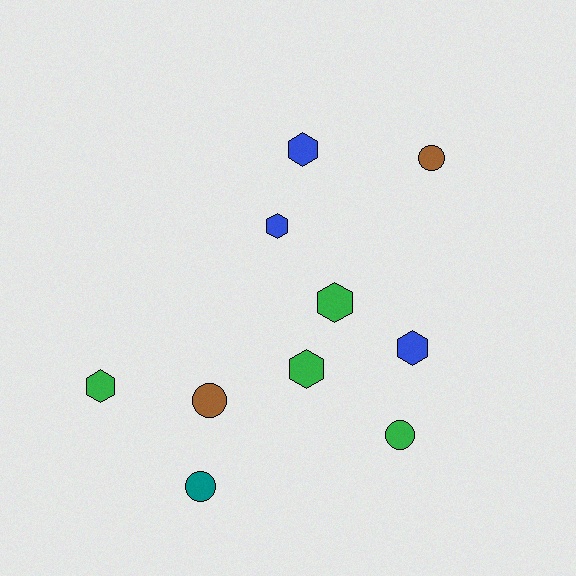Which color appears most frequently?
Green, with 4 objects.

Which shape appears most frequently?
Hexagon, with 6 objects.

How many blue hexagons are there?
There are 3 blue hexagons.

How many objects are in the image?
There are 10 objects.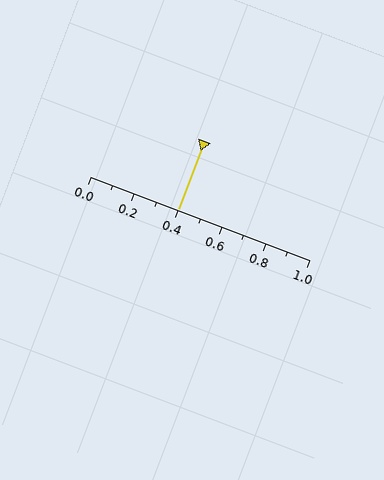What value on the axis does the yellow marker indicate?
The marker indicates approximately 0.4.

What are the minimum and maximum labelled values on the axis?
The axis runs from 0.0 to 1.0.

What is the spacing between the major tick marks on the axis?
The major ticks are spaced 0.2 apart.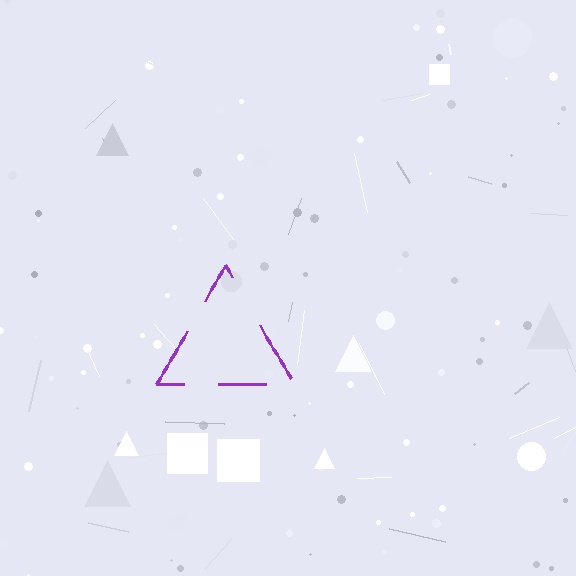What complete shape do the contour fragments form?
The contour fragments form a triangle.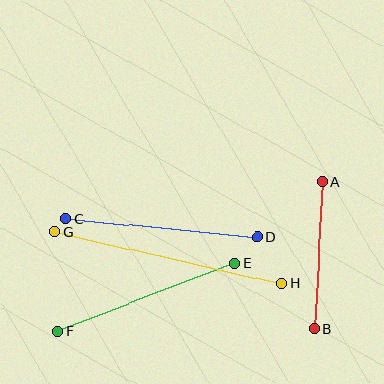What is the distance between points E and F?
The distance is approximately 189 pixels.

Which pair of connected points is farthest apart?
Points G and H are farthest apart.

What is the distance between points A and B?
The distance is approximately 147 pixels.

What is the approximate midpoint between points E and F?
The midpoint is at approximately (146, 297) pixels.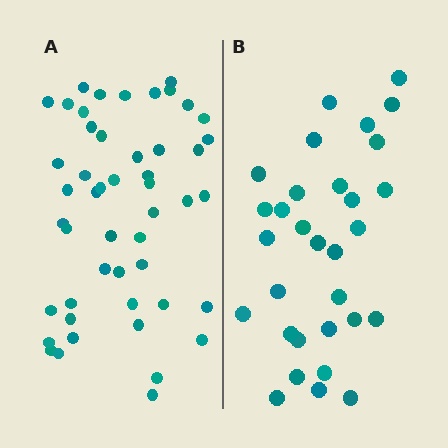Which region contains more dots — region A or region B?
Region A (the left region) has more dots.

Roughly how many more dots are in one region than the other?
Region A has approximately 20 more dots than region B.